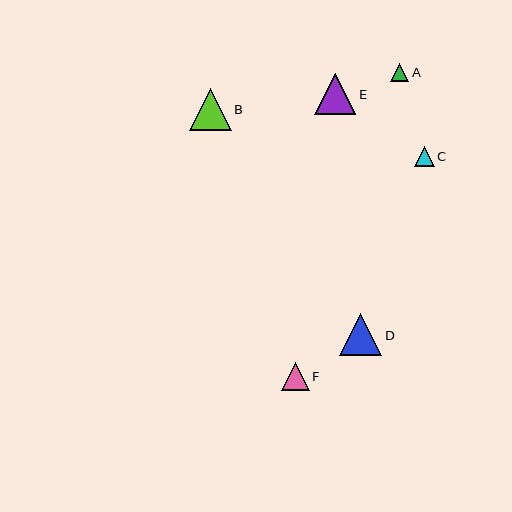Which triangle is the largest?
Triangle B is the largest with a size of approximately 42 pixels.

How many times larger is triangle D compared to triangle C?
Triangle D is approximately 2.1 times the size of triangle C.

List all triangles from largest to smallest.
From largest to smallest: B, D, E, F, C, A.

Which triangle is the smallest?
Triangle A is the smallest with a size of approximately 19 pixels.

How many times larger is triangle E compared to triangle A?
Triangle E is approximately 2.2 times the size of triangle A.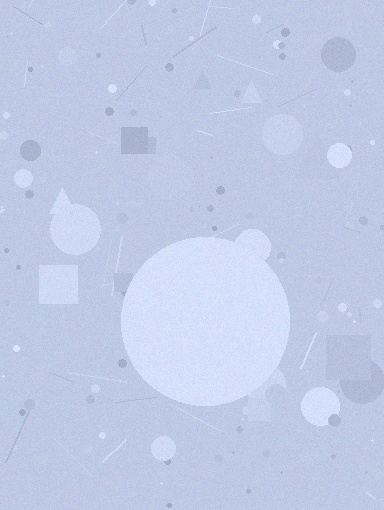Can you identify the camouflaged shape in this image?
The camouflaged shape is a circle.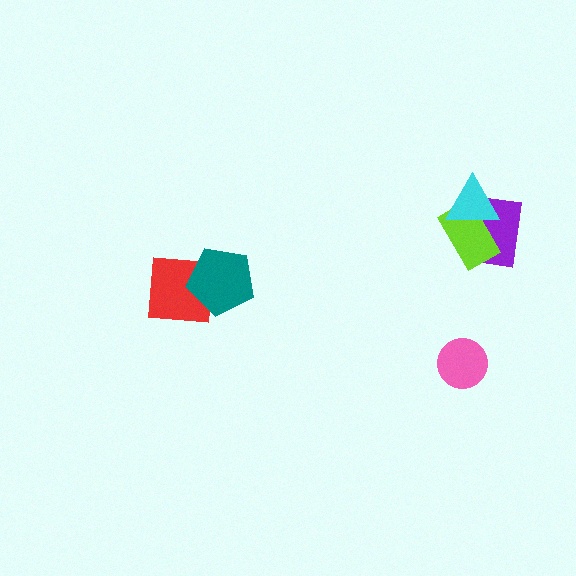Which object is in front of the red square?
The teal pentagon is in front of the red square.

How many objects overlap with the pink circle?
0 objects overlap with the pink circle.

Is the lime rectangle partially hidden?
Yes, it is partially covered by another shape.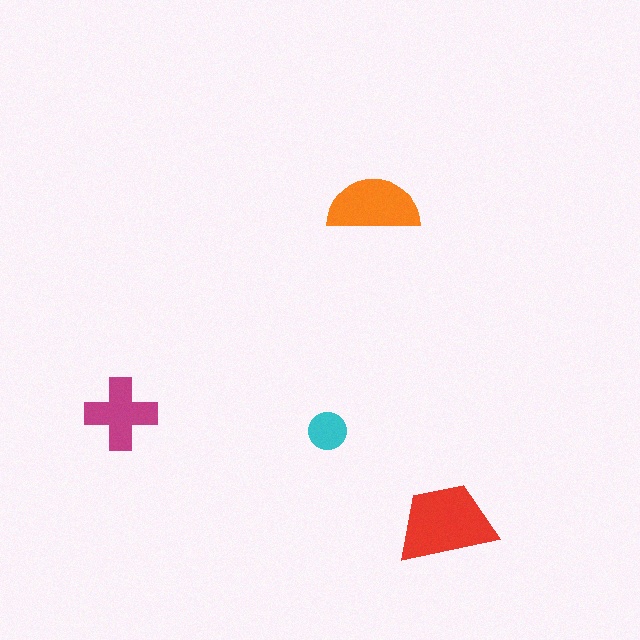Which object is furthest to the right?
The red trapezoid is rightmost.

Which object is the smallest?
The cyan circle.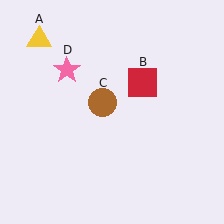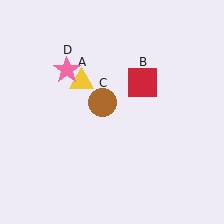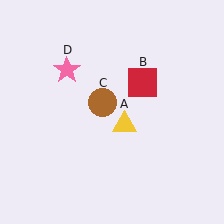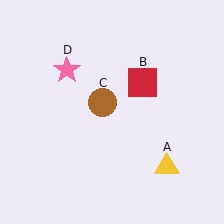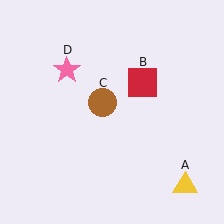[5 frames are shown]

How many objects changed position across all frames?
1 object changed position: yellow triangle (object A).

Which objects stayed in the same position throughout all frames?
Red square (object B) and brown circle (object C) and pink star (object D) remained stationary.